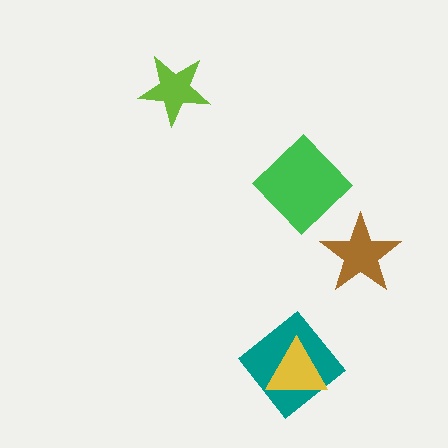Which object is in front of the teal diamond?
The yellow triangle is in front of the teal diamond.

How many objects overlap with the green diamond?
0 objects overlap with the green diamond.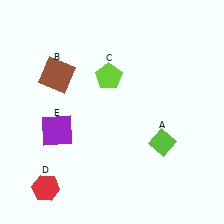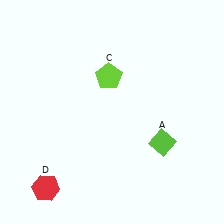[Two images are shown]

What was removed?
The brown square (B), the purple square (E) were removed in Image 2.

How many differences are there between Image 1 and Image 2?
There are 2 differences between the two images.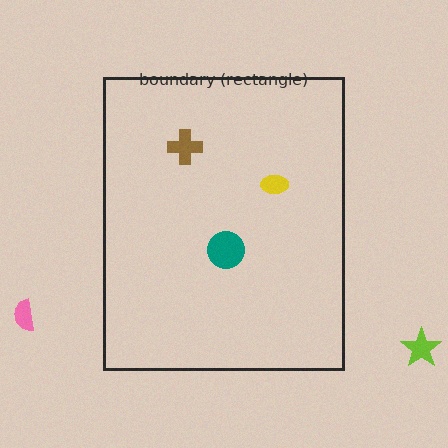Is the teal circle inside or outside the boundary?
Inside.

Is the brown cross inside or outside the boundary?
Inside.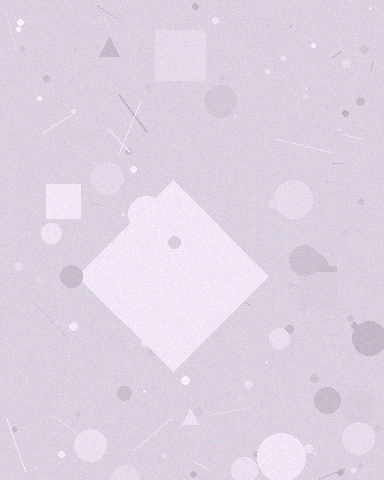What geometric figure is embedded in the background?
A diamond is embedded in the background.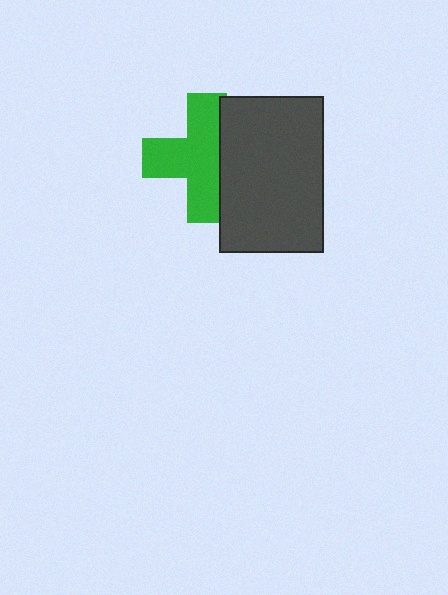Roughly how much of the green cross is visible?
Most of it is visible (roughly 68%).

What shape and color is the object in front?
The object in front is a dark gray rectangle.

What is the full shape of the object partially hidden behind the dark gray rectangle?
The partially hidden object is a green cross.